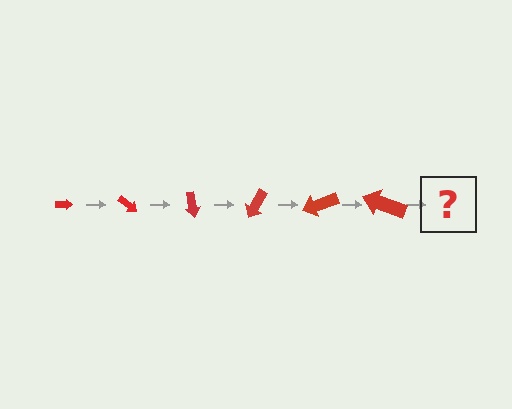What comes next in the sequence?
The next element should be an arrow, larger than the previous one and rotated 240 degrees from the start.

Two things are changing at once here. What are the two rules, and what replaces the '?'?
The two rules are that the arrow grows larger each step and it rotates 40 degrees each step. The '?' should be an arrow, larger than the previous one and rotated 240 degrees from the start.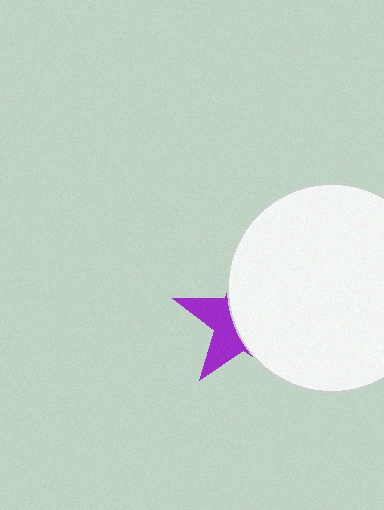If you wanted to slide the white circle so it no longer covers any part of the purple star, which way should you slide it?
Slide it right — that is the most direct way to separate the two shapes.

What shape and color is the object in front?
The object in front is a white circle.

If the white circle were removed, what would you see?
You would see the complete purple star.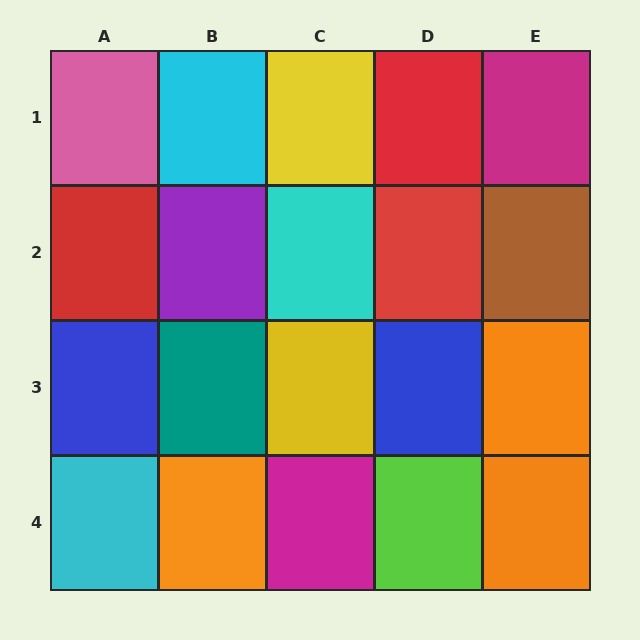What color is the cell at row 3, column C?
Yellow.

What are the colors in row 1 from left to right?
Pink, cyan, yellow, red, magenta.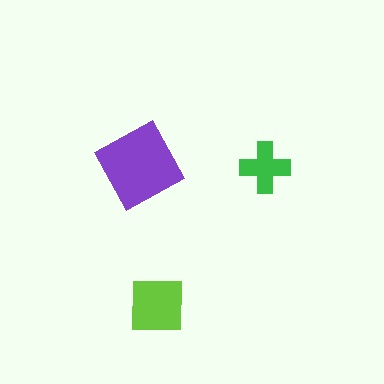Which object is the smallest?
The green cross.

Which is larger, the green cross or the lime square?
The lime square.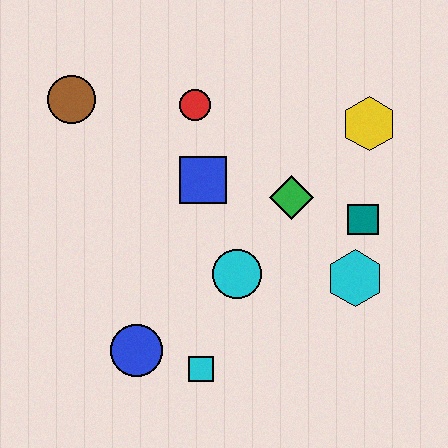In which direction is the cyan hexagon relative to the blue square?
The cyan hexagon is to the right of the blue square.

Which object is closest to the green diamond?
The teal square is closest to the green diamond.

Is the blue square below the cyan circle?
No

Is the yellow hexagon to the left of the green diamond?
No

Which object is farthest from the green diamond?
The brown circle is farthest from the green diamond.